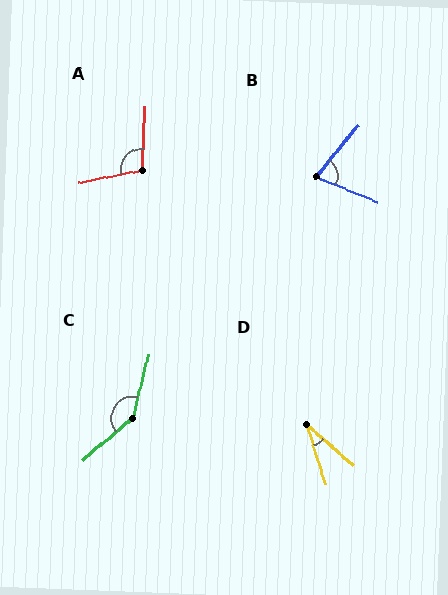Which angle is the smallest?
D, at approximately 31 degrees.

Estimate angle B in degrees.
Approximately 73 degrees.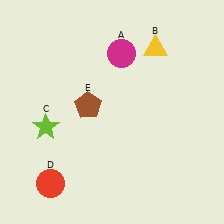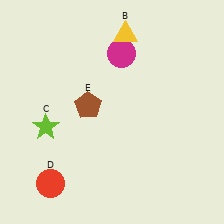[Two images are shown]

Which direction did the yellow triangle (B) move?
The yellow triangle (B) moved left.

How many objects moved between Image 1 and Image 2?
1 object moved between the two images.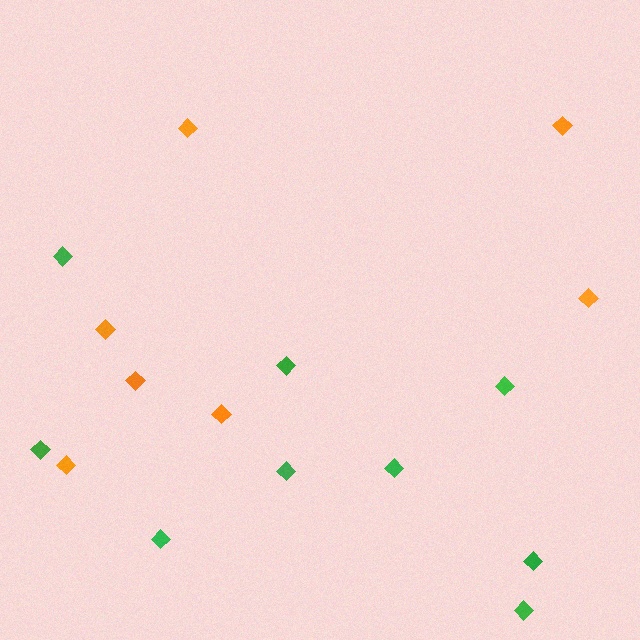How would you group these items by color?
There are 2 groups: one group of orange diamonds (7) and one group of green diamonds (9).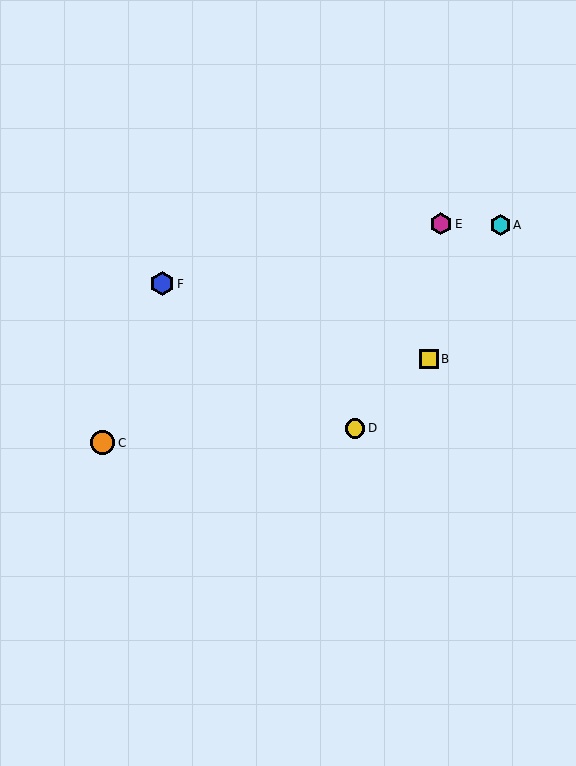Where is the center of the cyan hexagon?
The center of the cyan hexagon is at (500, 225).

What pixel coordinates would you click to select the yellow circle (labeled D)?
Click at (355, 428) to select the yellow circle D.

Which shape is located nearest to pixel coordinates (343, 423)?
The yellow circle (labeled D) at (355, 428) is nearest to that location.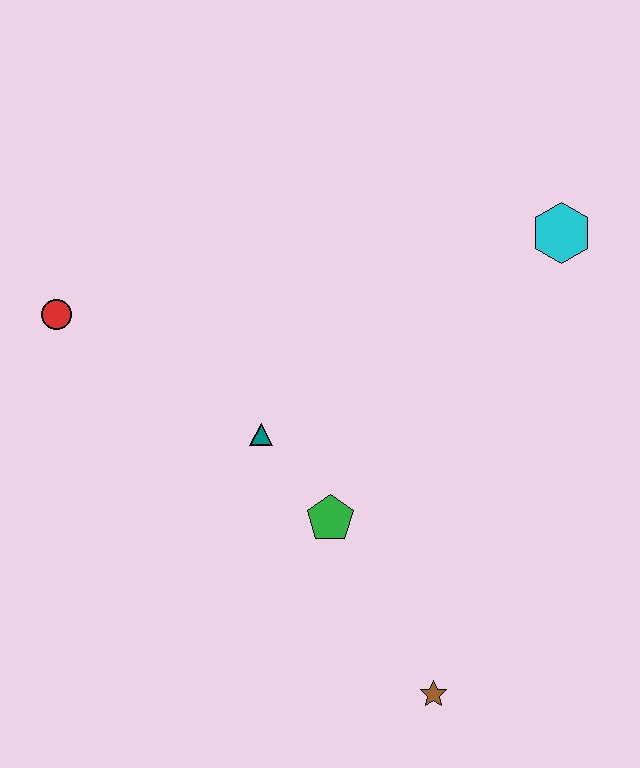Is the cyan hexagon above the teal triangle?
Yes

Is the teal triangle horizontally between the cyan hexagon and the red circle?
Yes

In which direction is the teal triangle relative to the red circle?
The teal triangle is to the right of the red circle.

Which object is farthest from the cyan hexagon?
The red circle is farthest from the cyan hexagon.